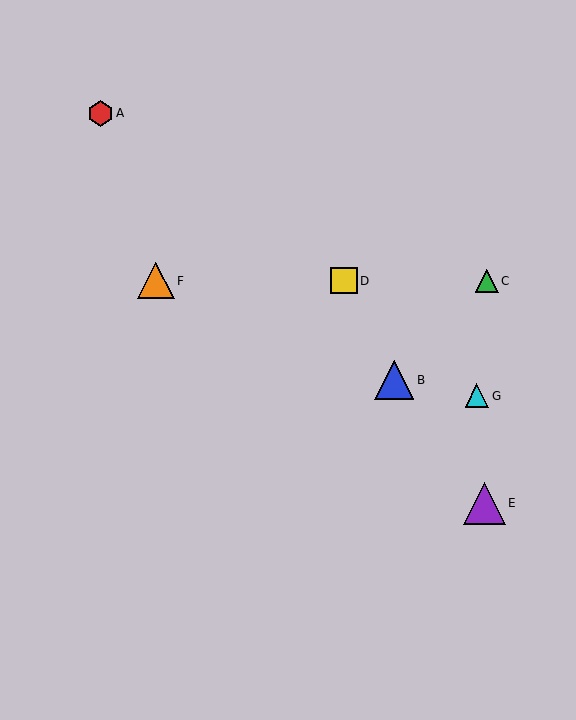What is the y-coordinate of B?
Object B is at y≈380.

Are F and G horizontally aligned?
No, F is at y≈281 and G is at y≈396.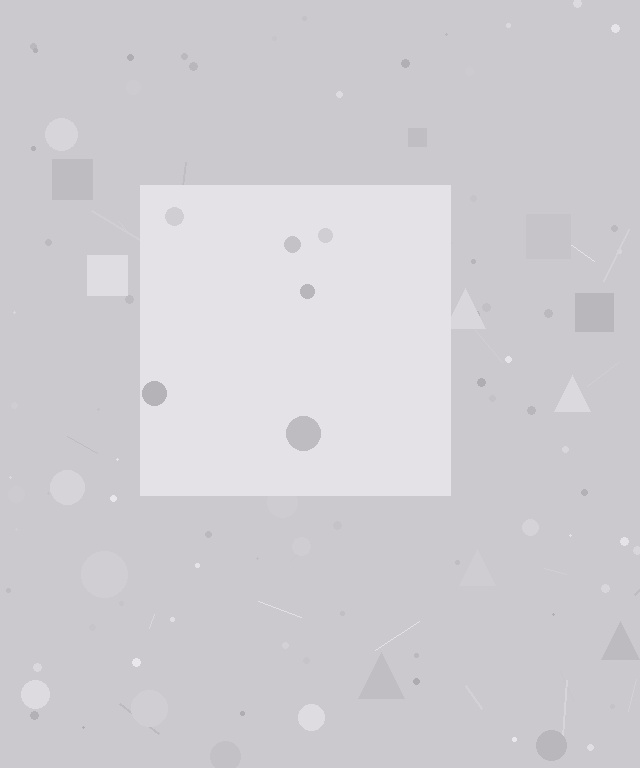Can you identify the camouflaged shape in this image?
The camouflaged shape is a square.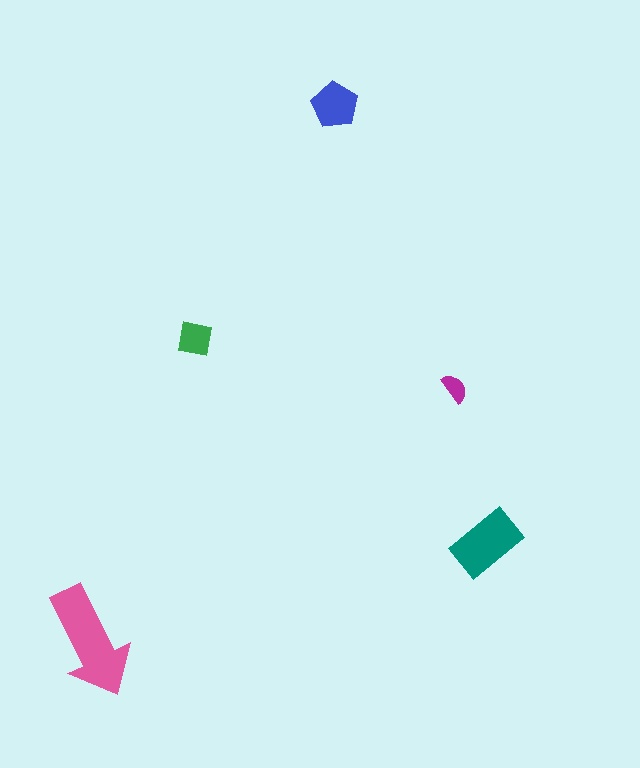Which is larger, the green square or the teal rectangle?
The teal rectangle.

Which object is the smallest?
The magenta semicircle.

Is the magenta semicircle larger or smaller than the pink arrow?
Smaller.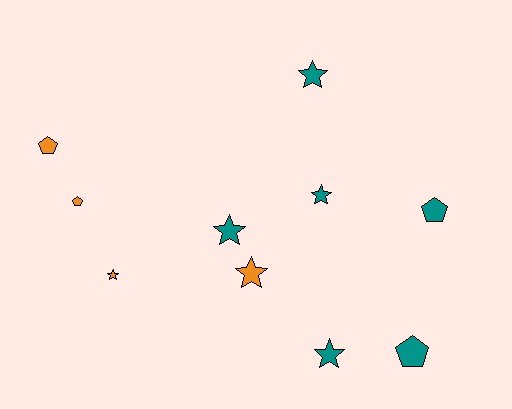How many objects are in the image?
There are 10 objects.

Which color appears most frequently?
Teal, with 6 objects.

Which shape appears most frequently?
Star, with 6 objects.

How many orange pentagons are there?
There are 2 orange pentagons.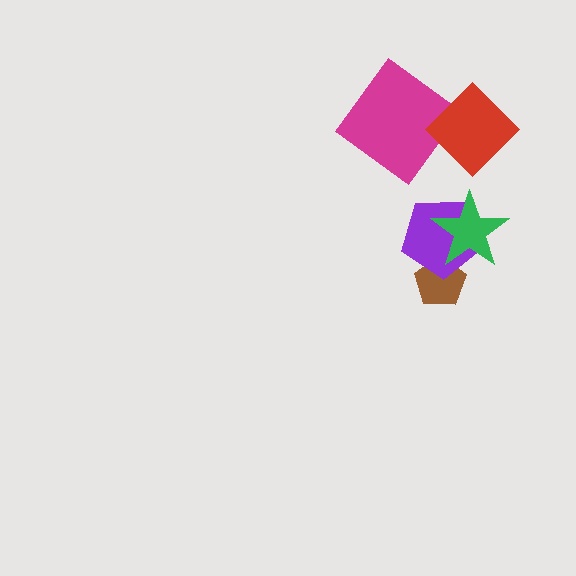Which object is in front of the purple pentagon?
The green star is in front of the purple pentagon.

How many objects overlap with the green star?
2 objects overlap with the green star.